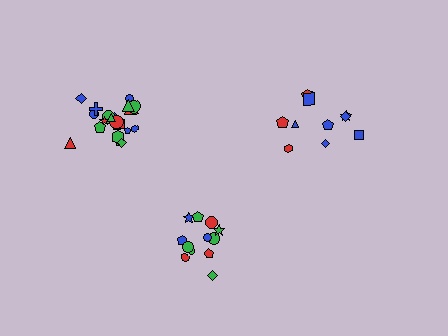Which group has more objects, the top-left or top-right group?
The top-left group.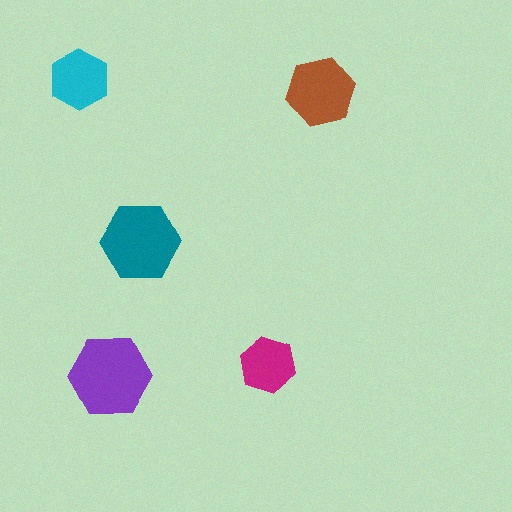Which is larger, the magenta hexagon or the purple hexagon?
The purple one.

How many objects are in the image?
There are 5 objects in the image.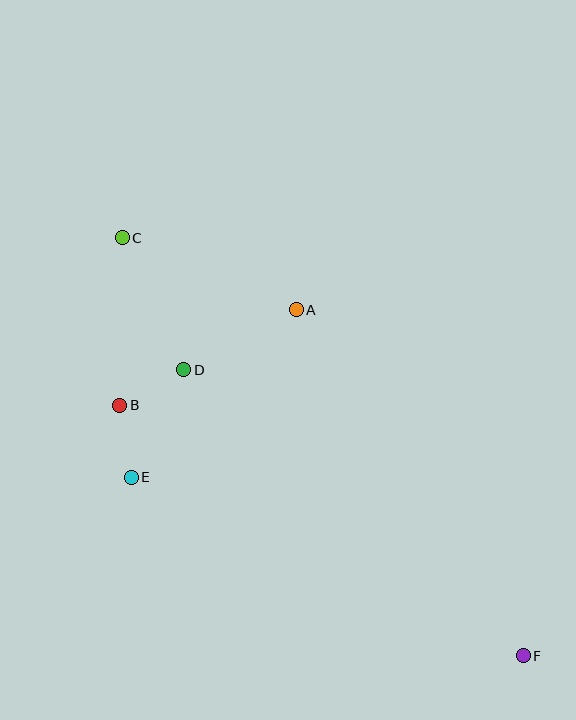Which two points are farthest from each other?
Points C and F are farthest from each other.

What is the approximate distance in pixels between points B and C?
The distance between B and C is approximately 167 pixels.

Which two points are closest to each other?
Points B and D are closest to each other.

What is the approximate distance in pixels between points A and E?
The distance between A and E is approximately 235 pixels.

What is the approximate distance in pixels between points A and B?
The distance between A and B is approximately 201 pixels.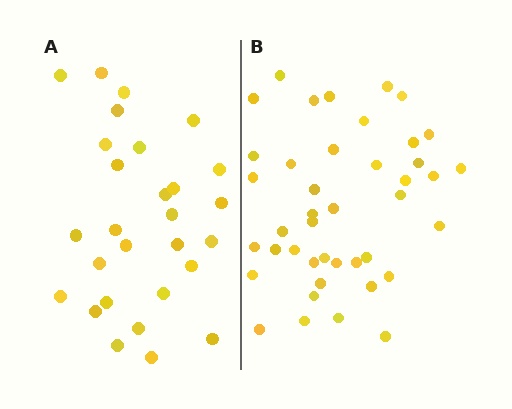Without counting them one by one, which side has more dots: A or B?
Region B (the right region) has more dots.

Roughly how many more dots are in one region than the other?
Region B has approximately 15 more dots than region A.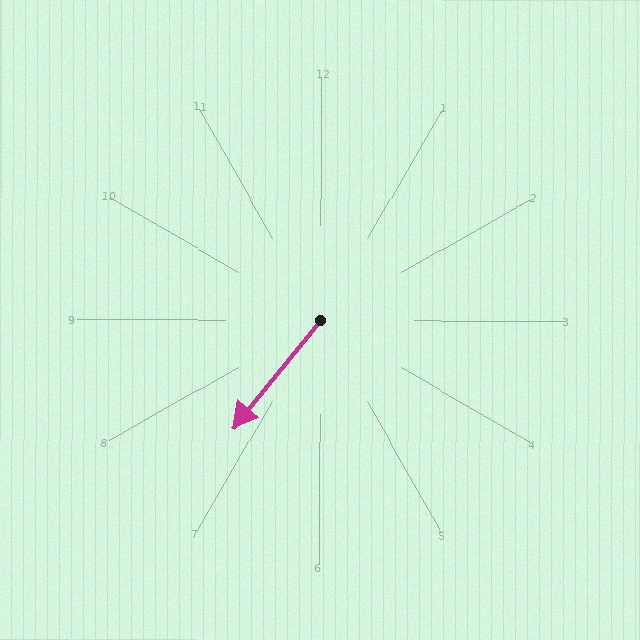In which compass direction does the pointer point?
Southwest.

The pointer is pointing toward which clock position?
Roughly 7 o'clock.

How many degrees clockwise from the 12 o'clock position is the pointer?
Approximately 219 degrees.